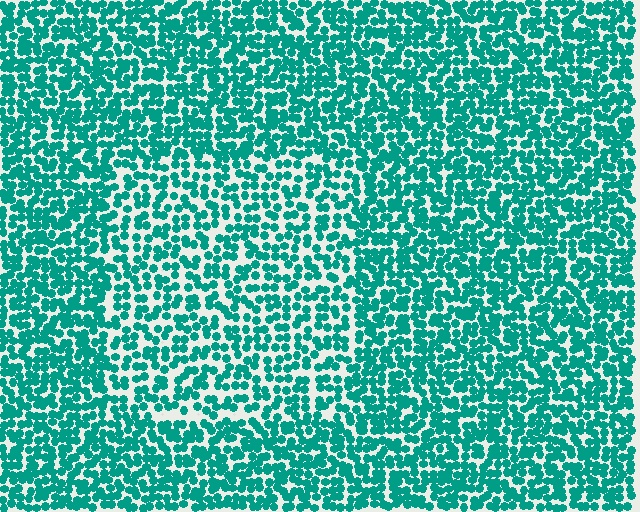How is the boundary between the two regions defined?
The boundary is defined by a change in element density (approximately 1.5x ratio). All elements are the same color, size, and shape.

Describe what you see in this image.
The image contains small teal elements arranged at two different densities. A rectangle-shaped region is visible where the elements are less densely packed than the surrounding area.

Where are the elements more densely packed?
The elements are more densely packed outside the rectangle boundary.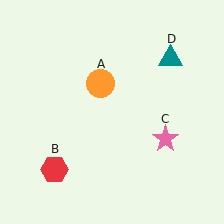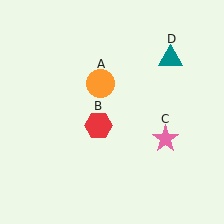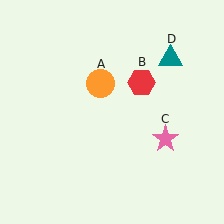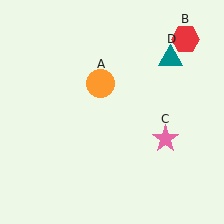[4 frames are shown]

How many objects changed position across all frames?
1 object changed position: red hexagon (object B).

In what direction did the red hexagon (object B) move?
The red hexagon (object B) moved up and to the right.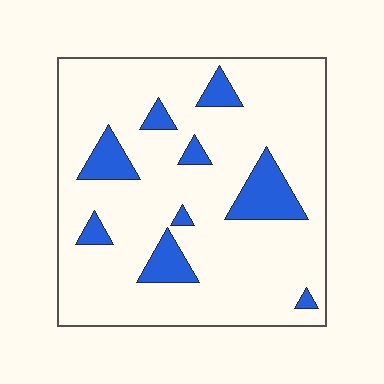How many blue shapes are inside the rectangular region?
9.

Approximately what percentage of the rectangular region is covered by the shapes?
Approximately 15%.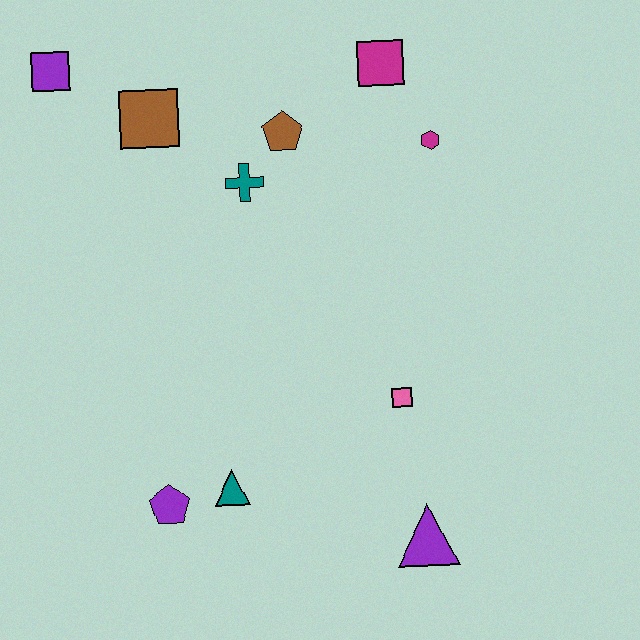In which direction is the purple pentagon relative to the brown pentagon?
The purple pentagon is below the brown pentagon.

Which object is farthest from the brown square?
The purple triangle is farthest from the brown square.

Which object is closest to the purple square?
The brown square is closest to the purple square.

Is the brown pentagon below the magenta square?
Yes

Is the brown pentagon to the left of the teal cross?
No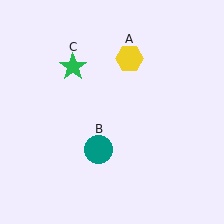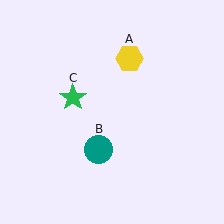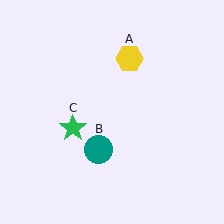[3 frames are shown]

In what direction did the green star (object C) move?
The green star (object C) moved down.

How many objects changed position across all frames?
1 object changed position: green star (object C).